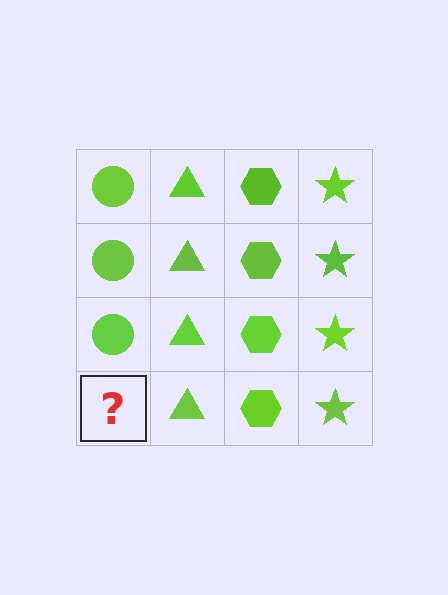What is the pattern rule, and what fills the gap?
The rule is that each column has a consistent shape. The gap should be filled with a lime circle.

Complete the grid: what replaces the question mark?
The question mark should be replaced with a lime circle.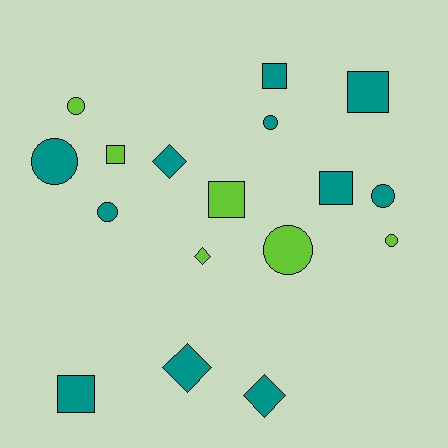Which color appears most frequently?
Teal, with 11 objects.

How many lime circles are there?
There are 3 lime circles.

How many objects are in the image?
There are 17 objects.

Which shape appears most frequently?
Circle, with 7 objects.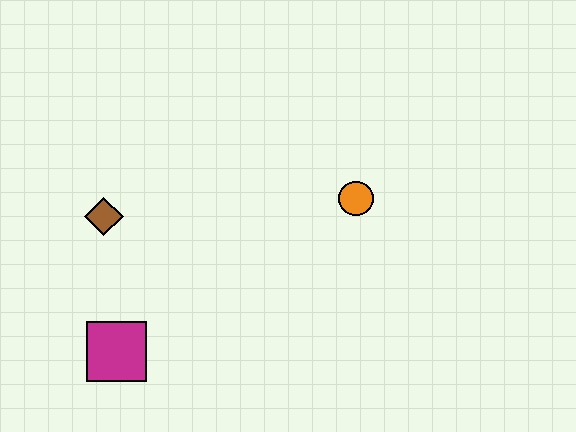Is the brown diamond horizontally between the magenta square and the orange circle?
No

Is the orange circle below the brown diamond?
No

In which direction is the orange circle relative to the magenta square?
The orange circle is to the right of the magenta square.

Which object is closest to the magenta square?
The brown diamond is closest to the magenta square.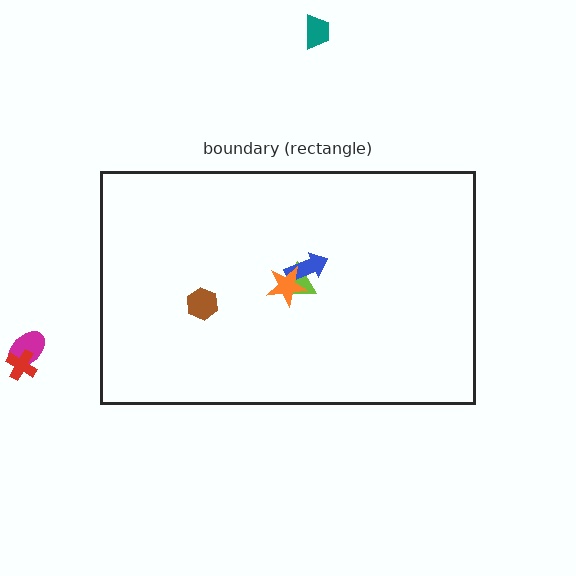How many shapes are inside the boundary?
4 inside, 3 outside.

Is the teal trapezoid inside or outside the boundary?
Outside.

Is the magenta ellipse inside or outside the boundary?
Outside.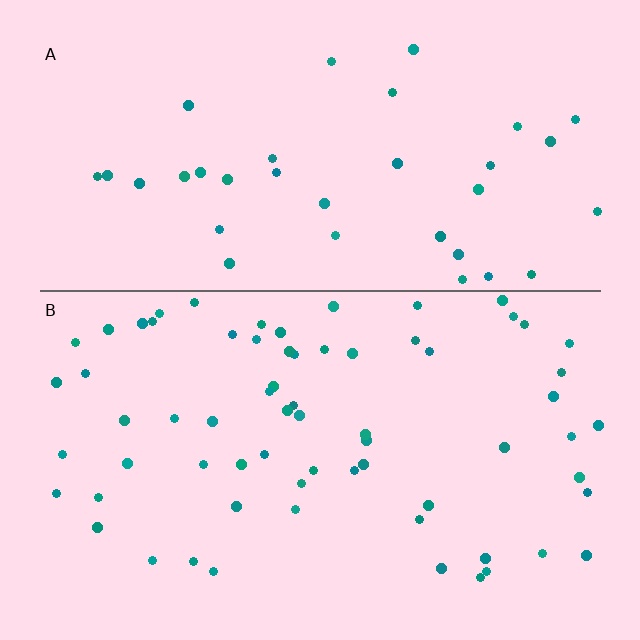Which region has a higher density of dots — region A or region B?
B (the bottom).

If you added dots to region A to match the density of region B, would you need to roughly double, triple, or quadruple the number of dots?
Approximately double.